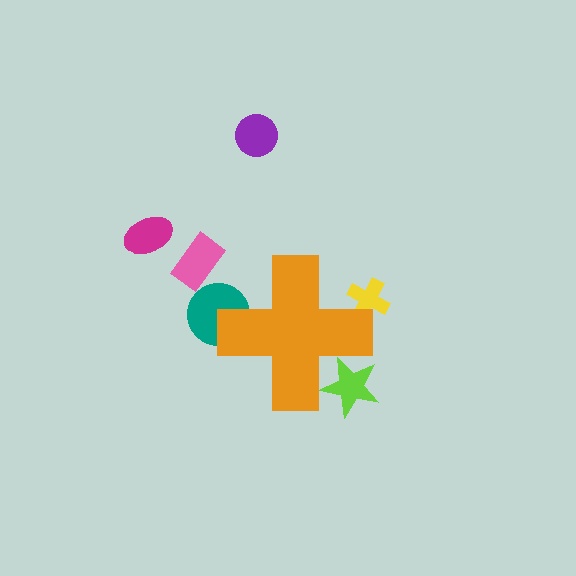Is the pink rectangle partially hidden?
No, the pink rectangle is fully visible.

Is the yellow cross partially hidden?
Yes, the yellow cross is partially hidden behind the orange cross.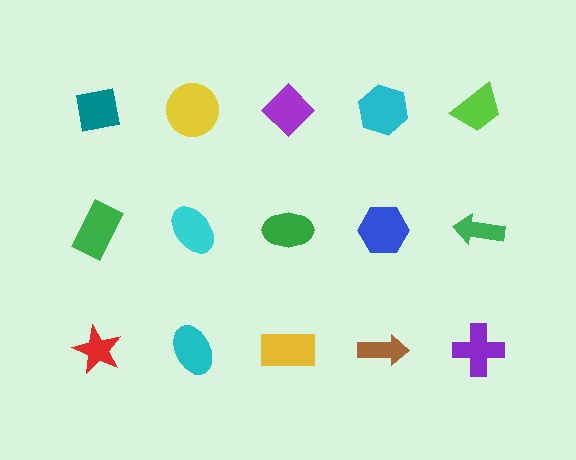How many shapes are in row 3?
5 shapes.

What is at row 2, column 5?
A green arrow.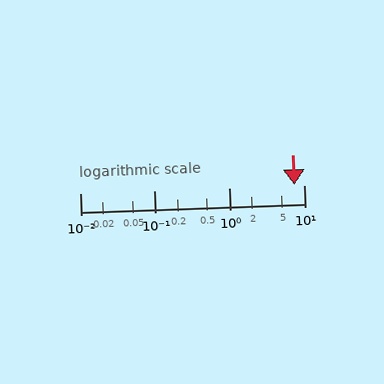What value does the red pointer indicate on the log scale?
The pointer indicates approximately 7.4.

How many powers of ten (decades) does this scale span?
The scale spans 3 decades, from 0.01 to 10.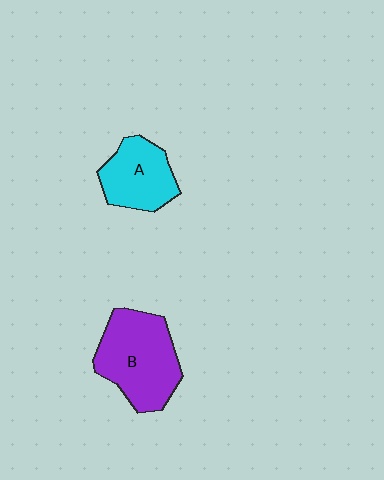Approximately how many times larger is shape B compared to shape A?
Approximately 1.5 times.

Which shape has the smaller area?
Shape A (cyan).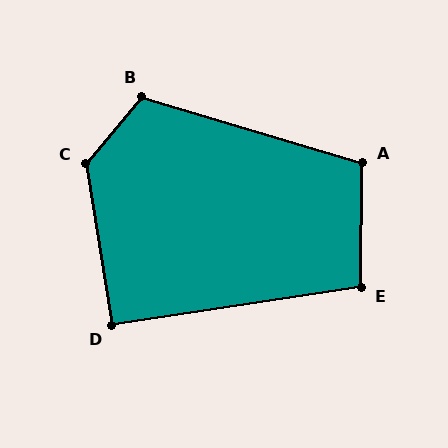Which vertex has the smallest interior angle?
D, at approximately 91 degrees.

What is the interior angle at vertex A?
Approximately 106 degrees (obtuse).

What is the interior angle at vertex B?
Approximately 114 degrees (obtuse).